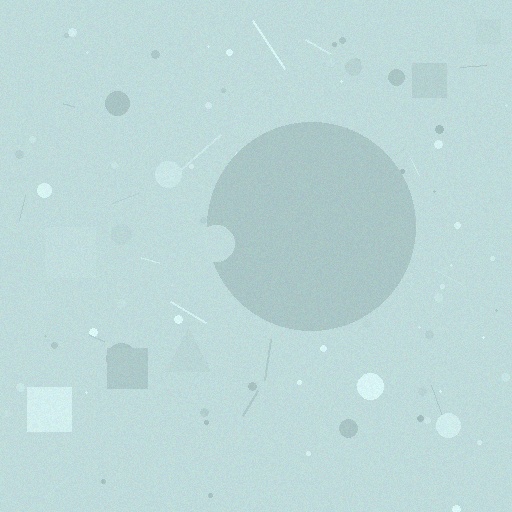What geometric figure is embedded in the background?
A circle is embedded in the background.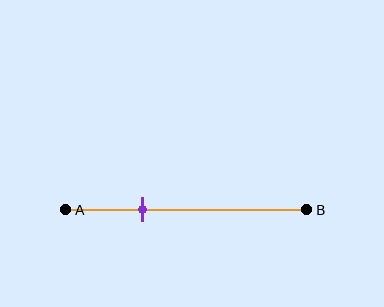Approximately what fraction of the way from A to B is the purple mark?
The purple mark is approximately 30% of the way from A to B.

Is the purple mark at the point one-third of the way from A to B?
Yes, the mark is approximately at the one-third point.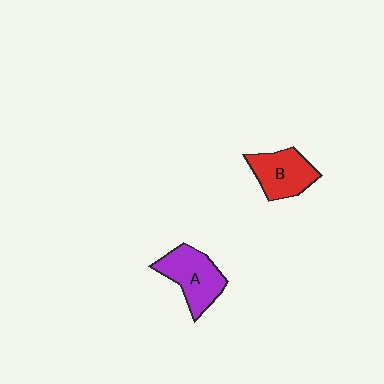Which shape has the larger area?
Shape A (purple).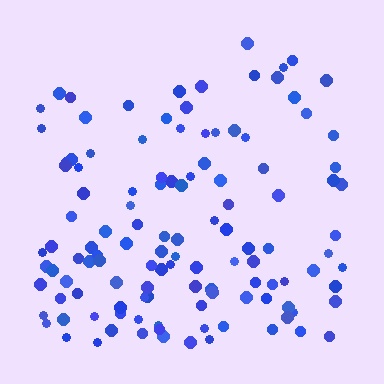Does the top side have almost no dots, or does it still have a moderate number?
Still a moderate number, just noticeably fewer than the bottom.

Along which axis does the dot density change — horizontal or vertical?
Vertical.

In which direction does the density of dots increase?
From top to bottom, with the bottom side densest.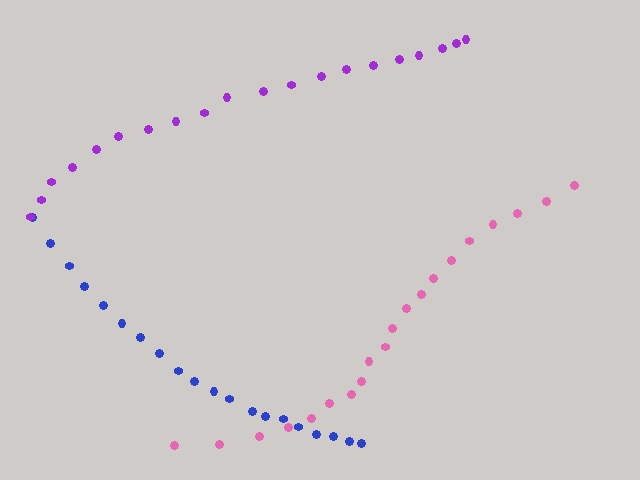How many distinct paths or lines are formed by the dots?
There are 3 distinct paths.